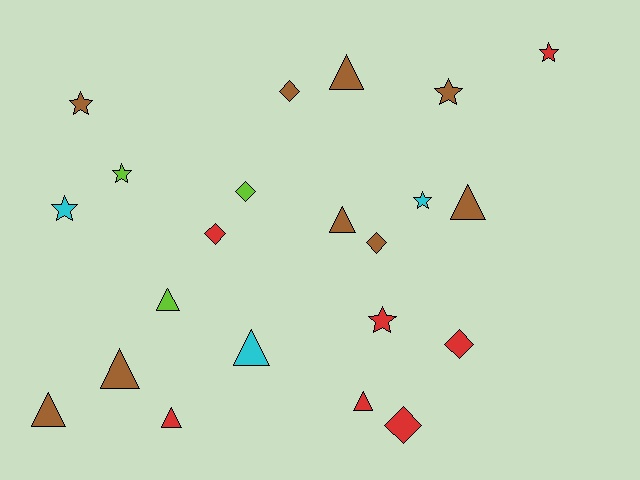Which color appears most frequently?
Brown, with 9 objects.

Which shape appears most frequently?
Triangle, with 9 objects.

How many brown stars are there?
There are 2 brown stars.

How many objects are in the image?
There are 22 objects.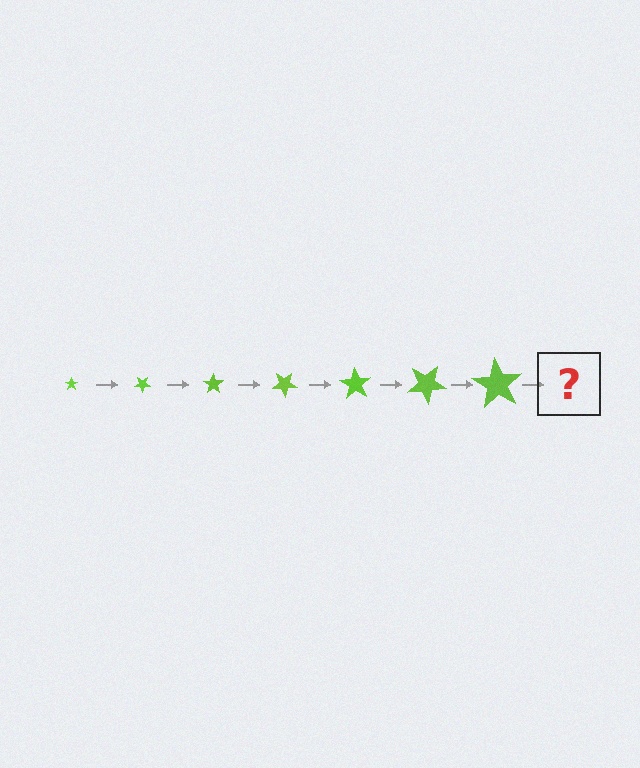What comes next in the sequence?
The next element should be a star, larger than the previous one and rotated 245 degrees from the start.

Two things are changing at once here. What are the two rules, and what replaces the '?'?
The two rules are that the star grows larger each step and it rotates 35 degrees each step. The '?' should be a star, larger than the previous one and rotated 245 degrees from the start.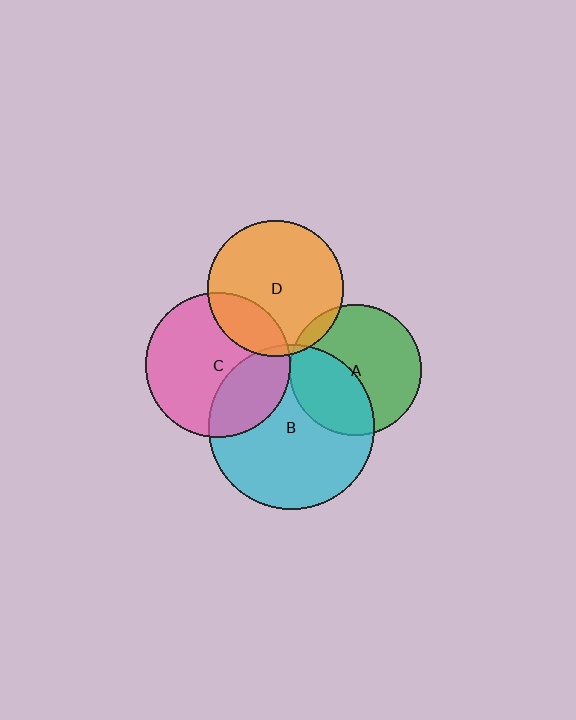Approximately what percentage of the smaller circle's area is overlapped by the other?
Approximately 5%.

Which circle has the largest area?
Circle B (cyan).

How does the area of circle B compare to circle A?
Approximately 1.6 times.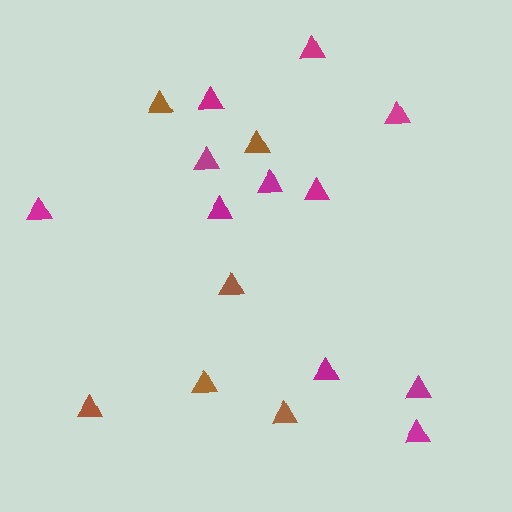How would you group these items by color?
There are 2 groups: one group of brown triangles (6) and one group of magenta triangles (11).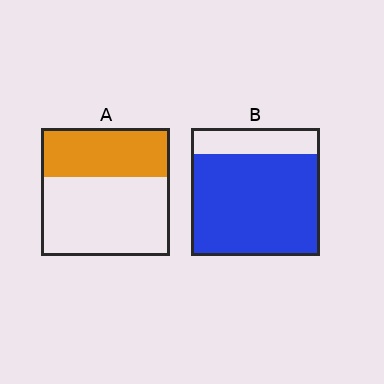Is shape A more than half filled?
No.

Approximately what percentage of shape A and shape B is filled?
A is approximately 40% and B is approximately 80%.